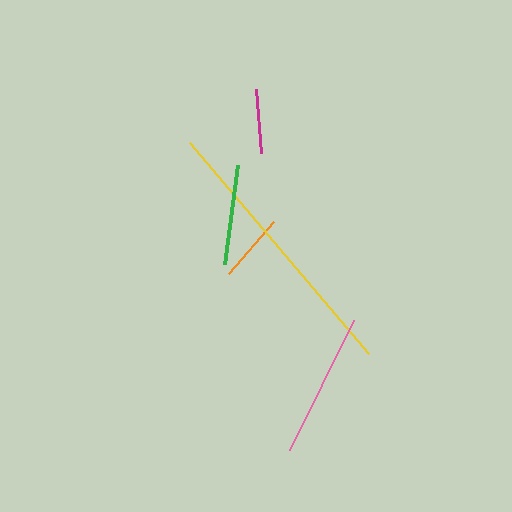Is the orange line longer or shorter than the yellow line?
The yellow line is longer than the orange line.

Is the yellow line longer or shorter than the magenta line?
The yellow line is longer than the magenta line.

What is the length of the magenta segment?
The magenta segment is approximately 65 pixels long.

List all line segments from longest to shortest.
From longest to shortest: yellow, pink, green, orange, magenta.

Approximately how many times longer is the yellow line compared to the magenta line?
The yellow line is approximately 4.3 times the length of the magenta line.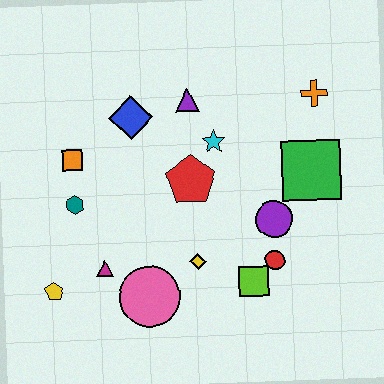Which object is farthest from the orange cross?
The yellow pentagon is farthest from the orange cross.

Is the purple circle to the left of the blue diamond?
No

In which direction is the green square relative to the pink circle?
The green square is to the right of the pink circle.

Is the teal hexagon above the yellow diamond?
Yes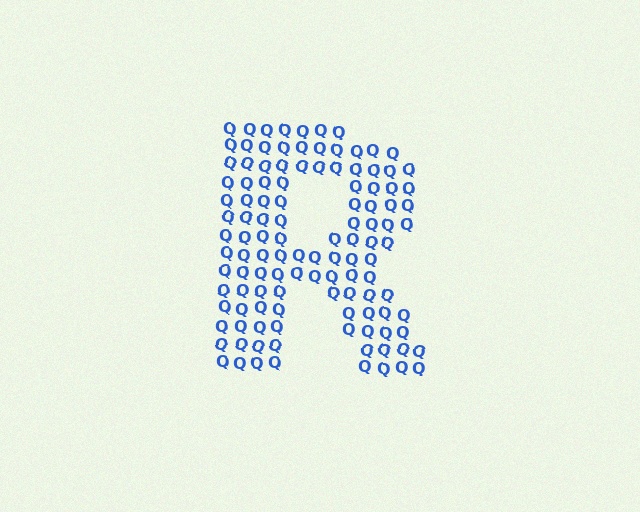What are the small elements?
The small elements are letter Q's.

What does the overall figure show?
The overall figure shows the letter R.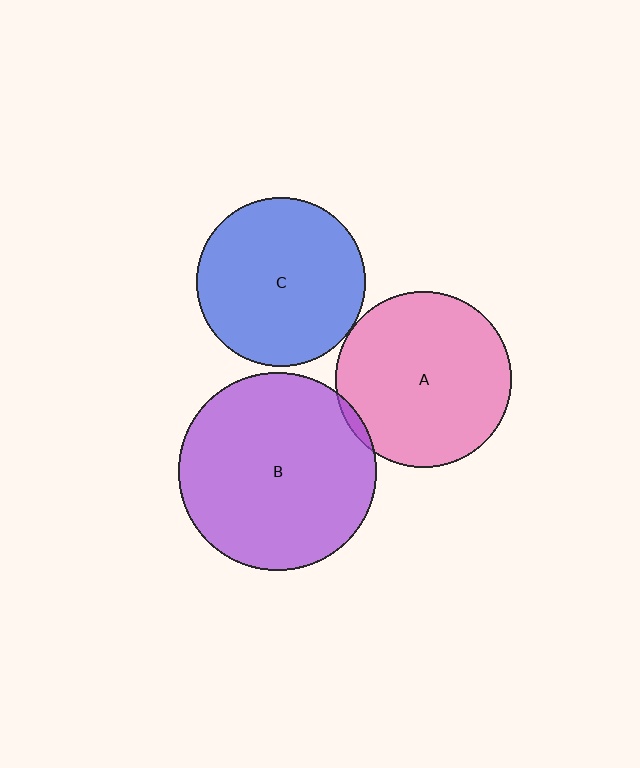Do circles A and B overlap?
Yes.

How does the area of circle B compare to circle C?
Approximately 1.4 times.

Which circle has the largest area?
Circle B (purple).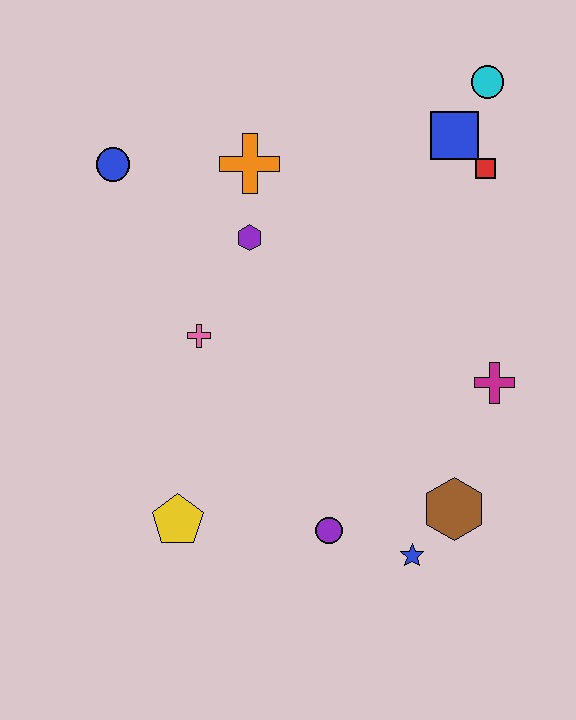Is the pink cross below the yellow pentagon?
No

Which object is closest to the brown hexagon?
The blue star is closest to the brown hexagon.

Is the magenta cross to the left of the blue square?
No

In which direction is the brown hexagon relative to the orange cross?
The brown hexagon is below the orange cross.